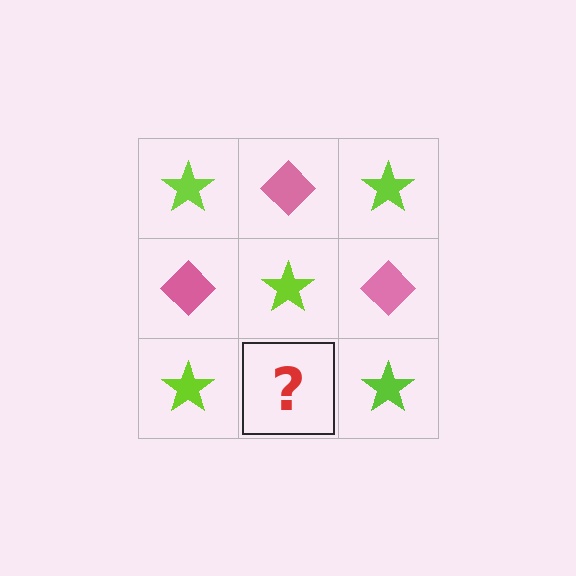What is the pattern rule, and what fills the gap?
The rule is that it alternates lime star and pink diamond in a checkerboard pattern. The gap should be filled with a pink diamond.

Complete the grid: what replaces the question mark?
The question mark should be replaced with a pink diamond.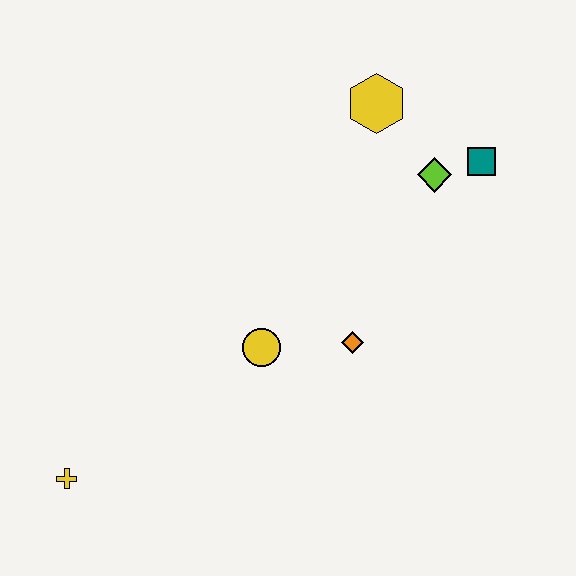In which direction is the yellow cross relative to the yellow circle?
The yellow cross is to the left of the yellow circle.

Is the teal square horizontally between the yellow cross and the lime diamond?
No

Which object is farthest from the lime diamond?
The yellow cross is farthest from the lime diamond.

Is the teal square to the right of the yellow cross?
Yes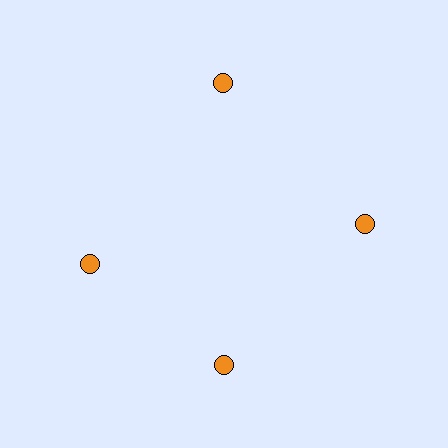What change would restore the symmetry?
The symmetry would be restored by rotating it back into even spacing with its neighbors so that all 4 circles sit at equal angles and equal distance from the center.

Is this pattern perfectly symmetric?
No. The 4 orange circles are arranged in a ring, but one element near the 9 o'clock position is rotated out of alignment along the ring, breaking the 4-fold rotational symmetry.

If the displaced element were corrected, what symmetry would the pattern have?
It would have 4-fold rotational symmetry — the pattern would map onto itself every 90 degrees.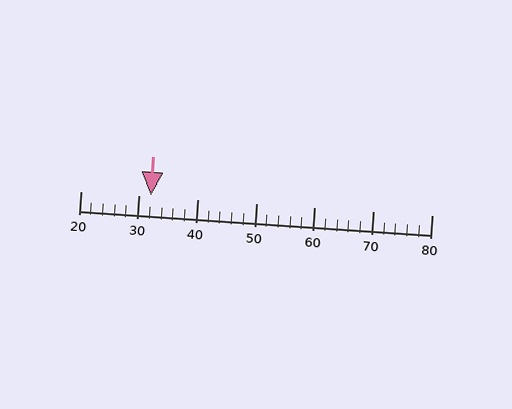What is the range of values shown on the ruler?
The ruler shows values from 20 to 80.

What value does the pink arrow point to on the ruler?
The pink arrow points to approximately 32.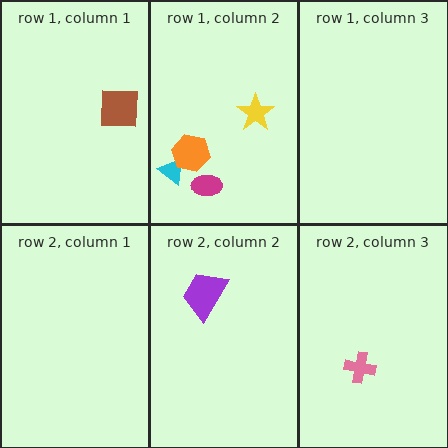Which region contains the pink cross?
The row 2, column 3 region.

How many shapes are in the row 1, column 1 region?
1.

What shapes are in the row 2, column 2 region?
The purple trapezoid.